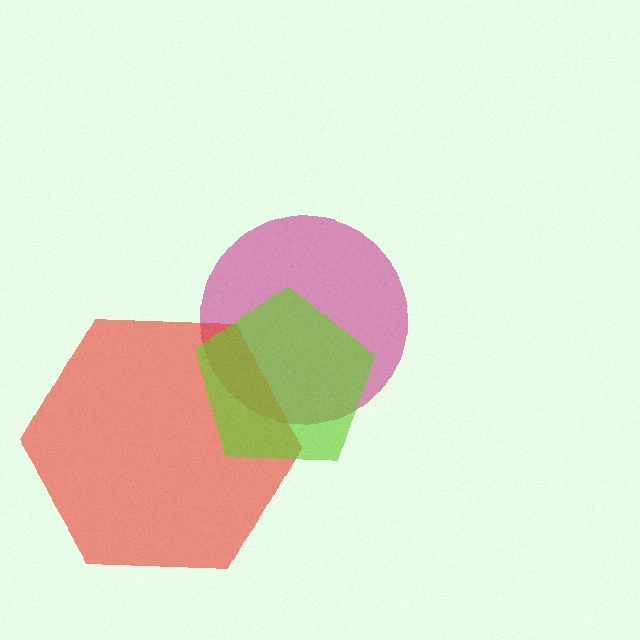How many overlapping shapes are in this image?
There are 3 overlapping shapes in the image.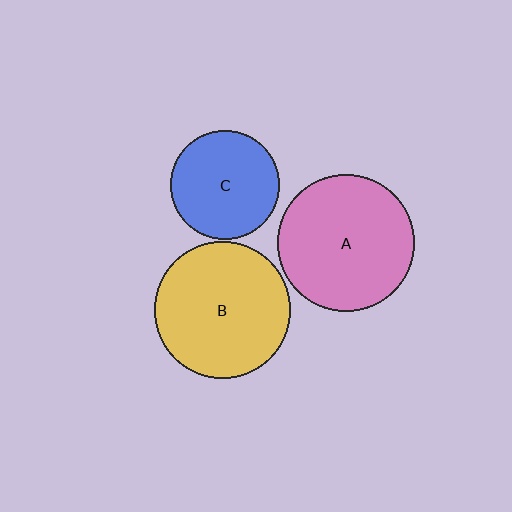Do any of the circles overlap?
No, none of the circles overlap.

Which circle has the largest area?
Circle A (pink).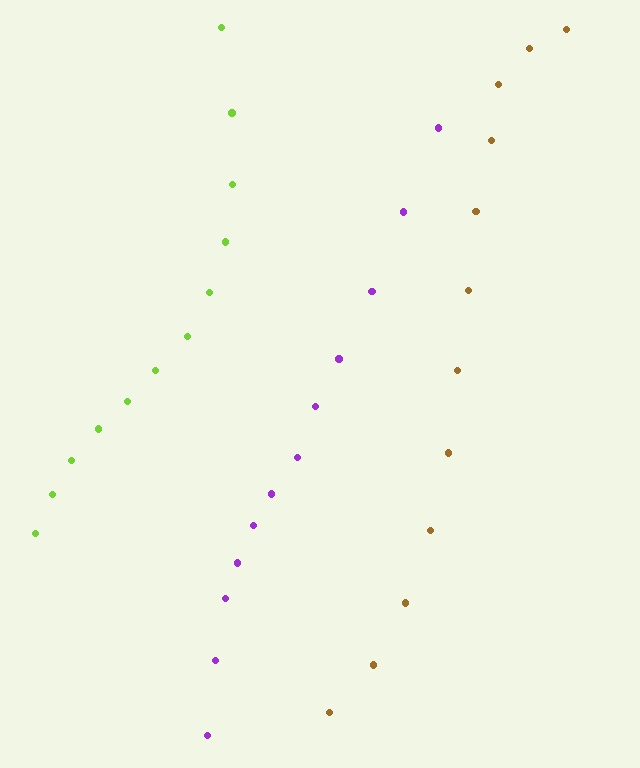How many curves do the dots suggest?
There are 3 distinct paths.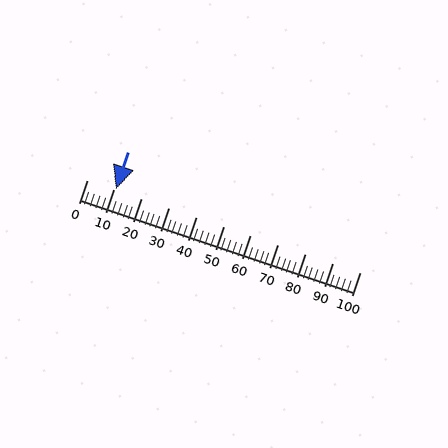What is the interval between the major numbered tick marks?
The major tick marks are spaced 10 units apart.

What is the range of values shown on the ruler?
The ruler shows values from 0 to 100.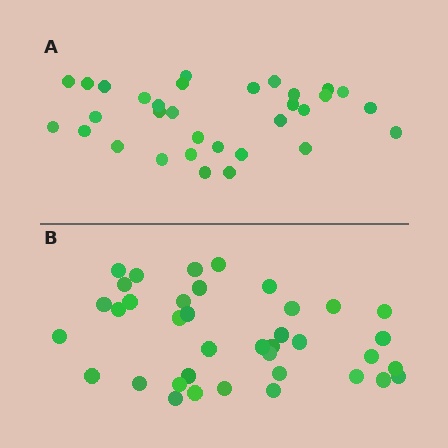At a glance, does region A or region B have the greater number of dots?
Region B (the bottom region) has more dots.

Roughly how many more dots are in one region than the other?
Region B has about 6 more dots than region A.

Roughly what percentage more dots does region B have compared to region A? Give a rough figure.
About 20% more.